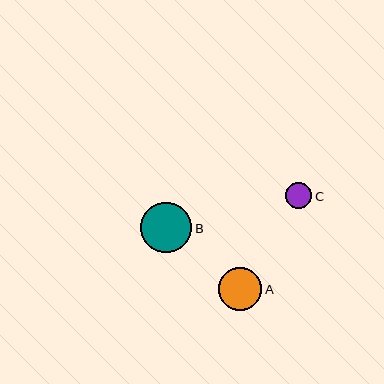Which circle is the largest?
Circle B is the largest with a size of approximately 51 pixels.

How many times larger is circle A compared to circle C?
Circle A is approximately 1.6 times the size of circle C.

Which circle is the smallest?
Circle C is the smallest with a size of approximately 27 pixels.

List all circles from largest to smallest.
From largest to smallest: B, A, C.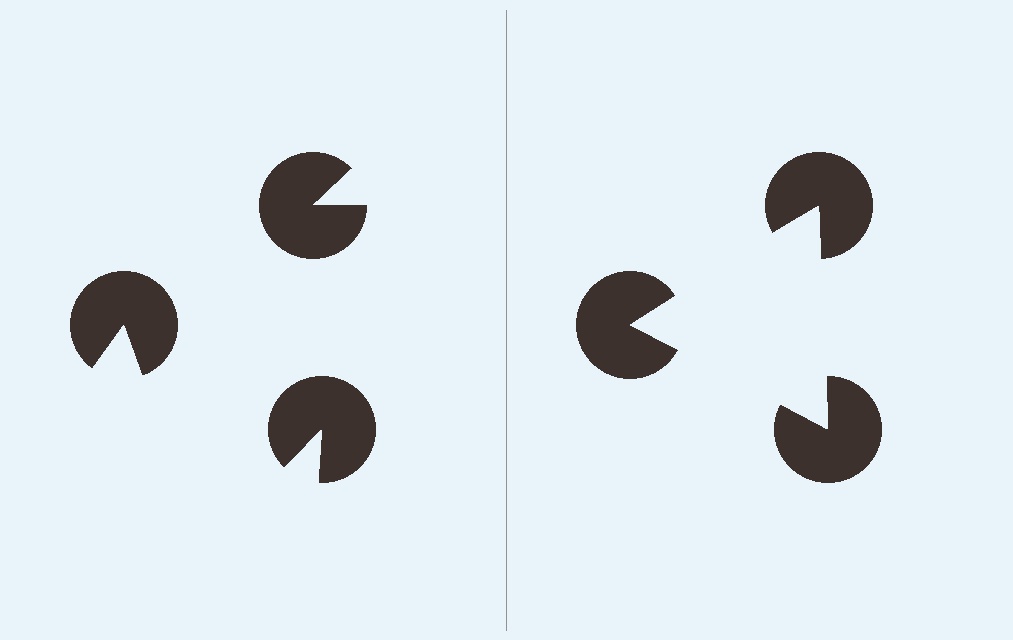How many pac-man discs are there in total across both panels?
6 — 3 on each side.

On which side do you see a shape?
An illusory triangle appears on the right side. On the left side the wedge cuts are rotated, so no coherent shape forms.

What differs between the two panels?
The pac-man discs are positioned identically on both sides; only the wedge orientations differ. On the right they align to a triangle; on the left they are misaligned.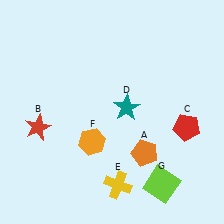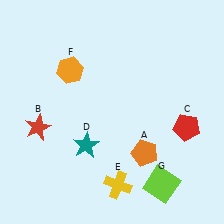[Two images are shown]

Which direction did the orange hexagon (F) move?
The orange hexagon (F) moved up.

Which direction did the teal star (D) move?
The teal star (D) moved left.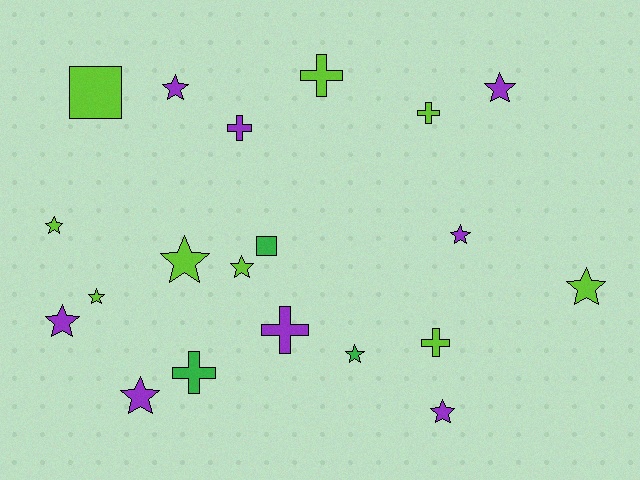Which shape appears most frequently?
Star, with 12 objects.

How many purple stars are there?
There are 6 purple stars.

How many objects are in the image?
There are 20 objects.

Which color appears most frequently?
Lime, with 9 objects.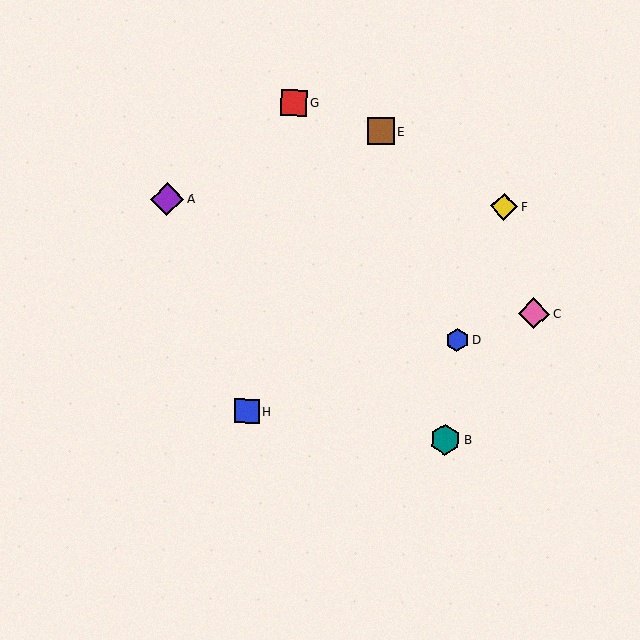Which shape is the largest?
The purple diamond (labeled A) is the largest.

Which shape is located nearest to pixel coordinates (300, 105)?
The red square (labeled G) at (294, 103) is nearest to that location.